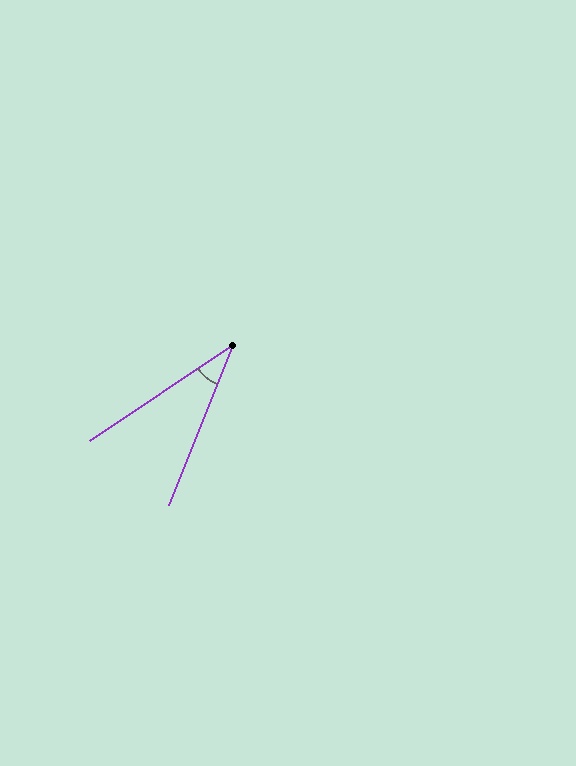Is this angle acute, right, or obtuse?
It is acute.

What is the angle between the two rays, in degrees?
Approximately 34 degrees.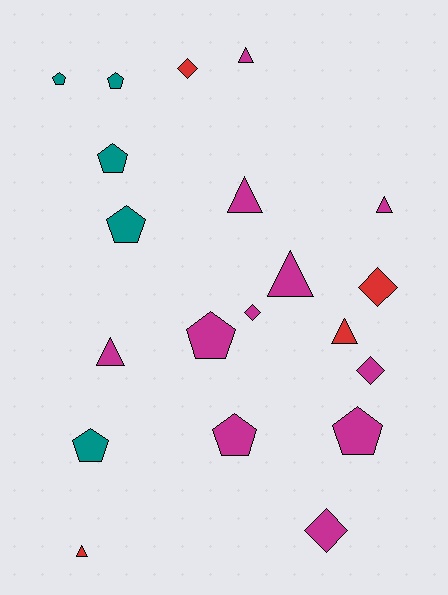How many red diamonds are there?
There are 2 red diamonds.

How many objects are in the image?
There are 20 objects.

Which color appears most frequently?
Magenta, with 11 objects.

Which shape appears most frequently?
Pentagon, with 8 objects.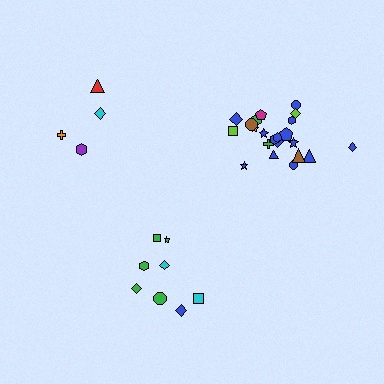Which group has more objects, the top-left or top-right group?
The top-right group.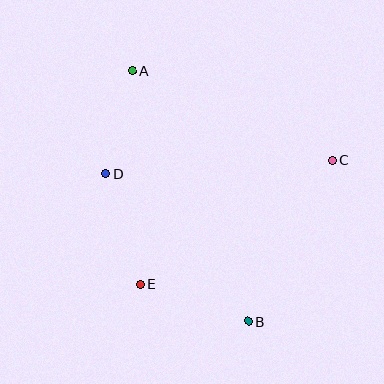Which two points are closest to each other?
Points A and D are closest to each other.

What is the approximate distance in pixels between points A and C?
The distance between A and C is approximately 219 pixels.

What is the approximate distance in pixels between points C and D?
The distance between C and D is approximately 227 pixels.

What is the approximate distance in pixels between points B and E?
The distance between B and E is approximately 114 pixels.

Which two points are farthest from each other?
Points A and B are farthest from each other.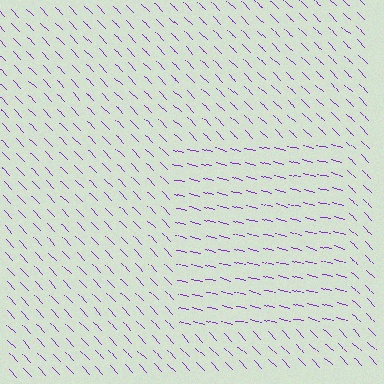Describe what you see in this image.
The image is filled with small purple line segments. A rectangle region in the image has lines oriented differently from the surrounding lines, creating a visible texture boundary.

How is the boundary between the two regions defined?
The boundary is defined purely by a change in line orientation (approximately 31 degrees difference). All lines are the same color and thickness.